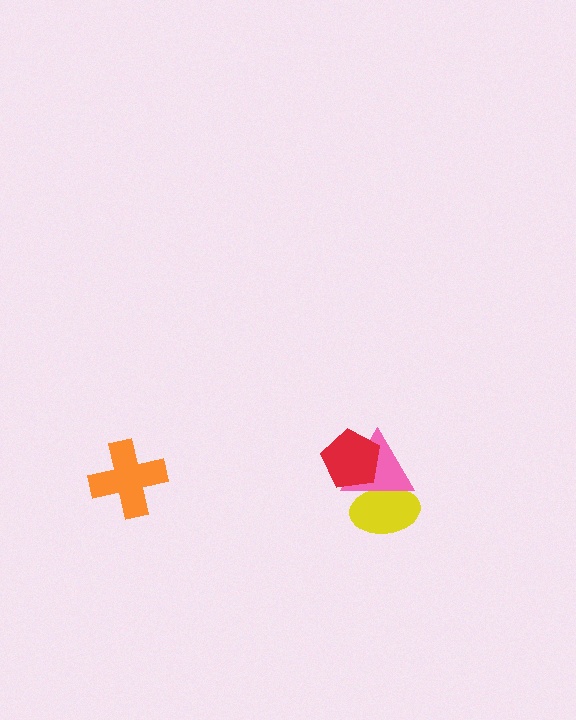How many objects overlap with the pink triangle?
2 objects overlap with the pink triangle.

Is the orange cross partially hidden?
No, no other shape covers it.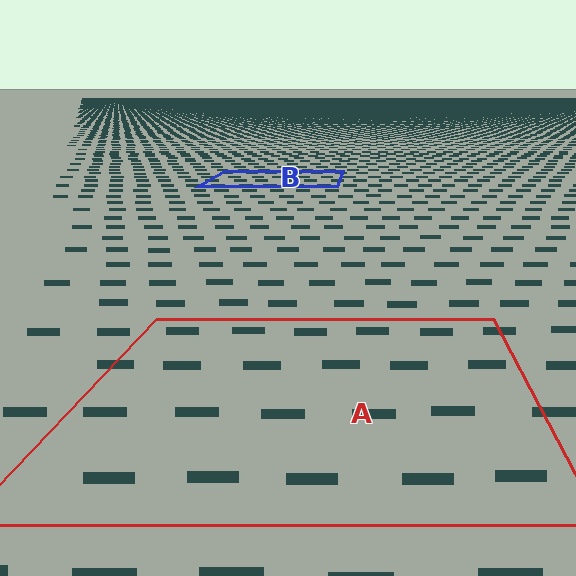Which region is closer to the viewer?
Region A is closer. The texture elements there are larger and more spread out.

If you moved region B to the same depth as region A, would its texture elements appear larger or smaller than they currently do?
They would appear larger. At a closer depth, the same texture elements are projected at a bigger on-screen size.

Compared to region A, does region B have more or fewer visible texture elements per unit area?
Region B has more texture elements per unit area — they are packed more densely because it is farther away.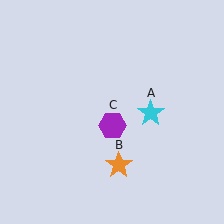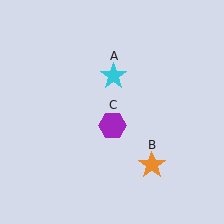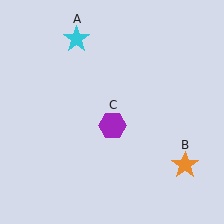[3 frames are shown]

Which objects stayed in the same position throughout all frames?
Purple hexagon (object C) remained stationary.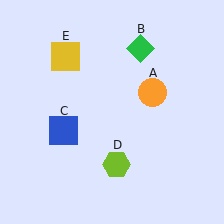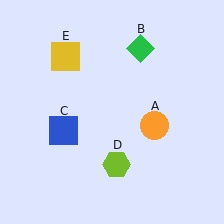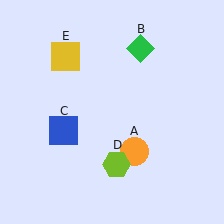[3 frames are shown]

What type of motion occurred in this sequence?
The orange circle (object A) rotated clockwise around the center of the scene.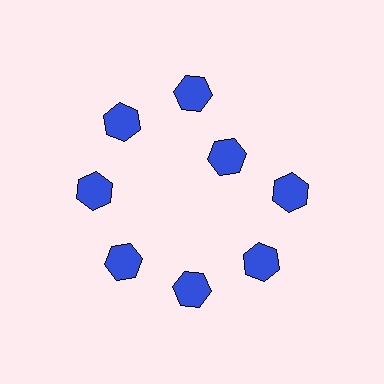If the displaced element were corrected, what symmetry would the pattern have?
It would have 8-fold rotational symmetry — the pattern would map onto itself every 45 degrees.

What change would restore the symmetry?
The symmetry would be restored by moving it outward, back onto the ring so that all 8 hexagons sit at equal angles and equal distance from the center.